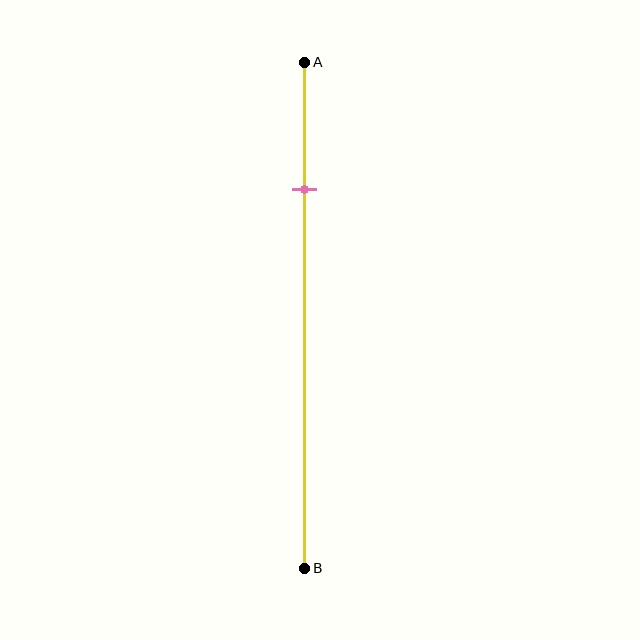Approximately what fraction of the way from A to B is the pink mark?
The pink mark is approximately 25% of the way from A to B.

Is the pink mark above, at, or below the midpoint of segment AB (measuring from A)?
The pink mark is above the midpoint of segment AB.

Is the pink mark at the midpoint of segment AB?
No, the mark is at about 25% from A, not at the 50% midpoint.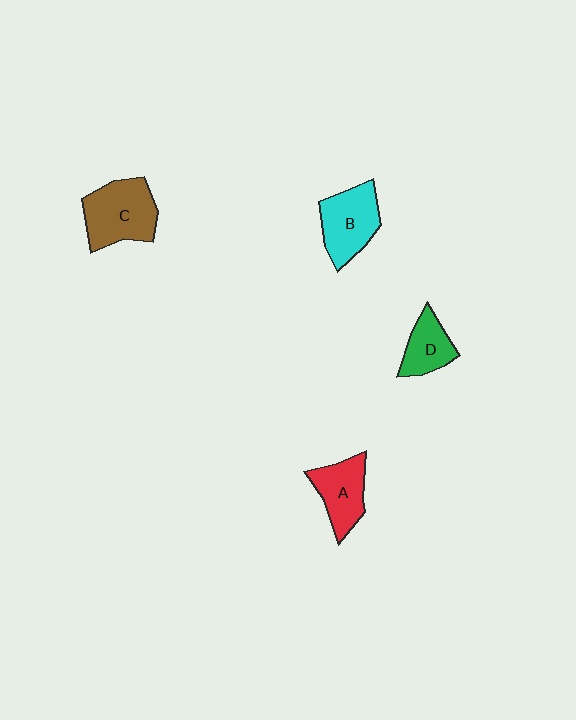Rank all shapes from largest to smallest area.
From largest to smallest: C (brown), B (cyan), A (red), D (green).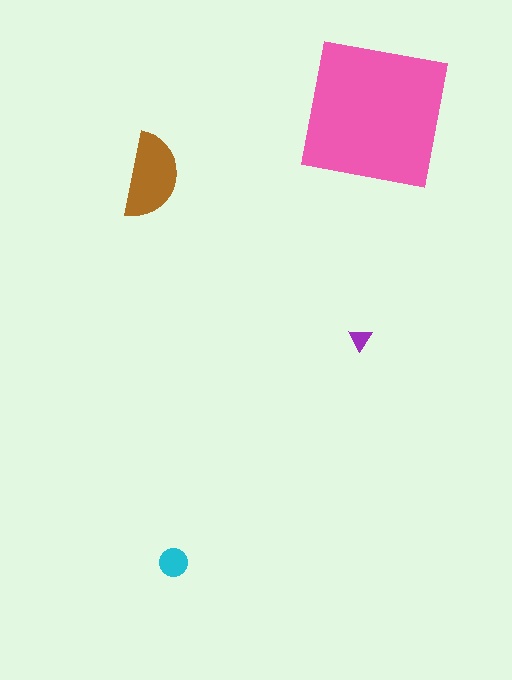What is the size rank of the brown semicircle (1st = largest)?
2nd.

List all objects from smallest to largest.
The purple triangle, the cyan circle, the brown semicircle, the pink square.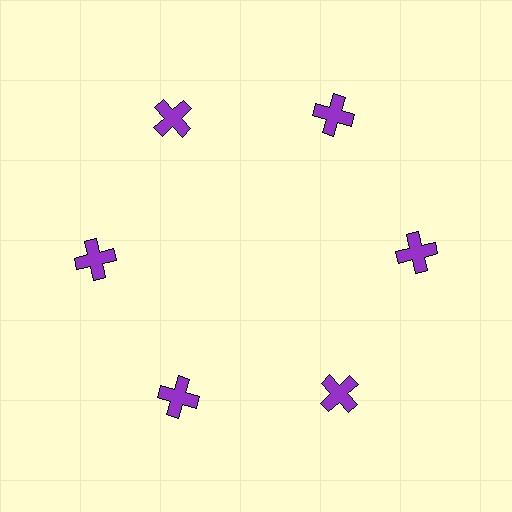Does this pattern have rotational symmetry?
Yes, this pattern has 6-fold rotational symmetry. It looks the same after rotating 60 degrees around the center.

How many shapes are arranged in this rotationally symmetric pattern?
There are 6 shapes, arranged in 6 groups of 1.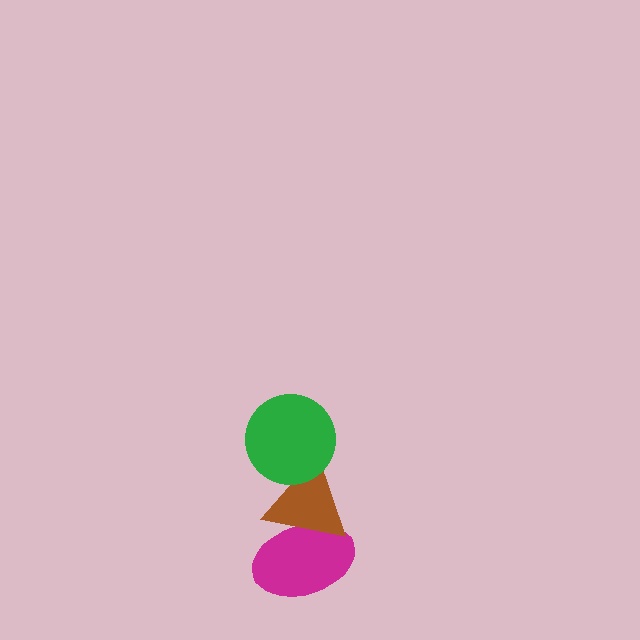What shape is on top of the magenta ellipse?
The brown triangle is on top of the magenta ellipse.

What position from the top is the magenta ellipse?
The magenta ellipse is 3rd from the top.